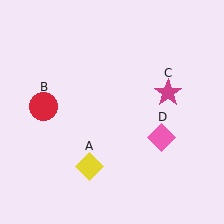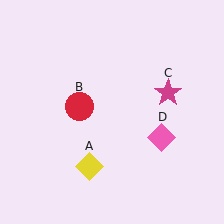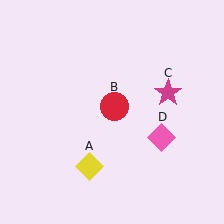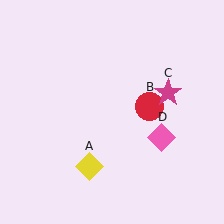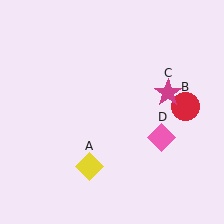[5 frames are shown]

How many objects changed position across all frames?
1 object changed position: red circle (object B).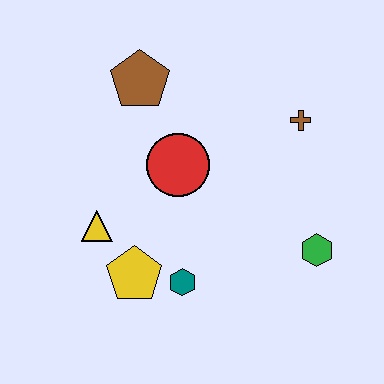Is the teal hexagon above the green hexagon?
No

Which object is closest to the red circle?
The brown pentagon is closest to the red circle.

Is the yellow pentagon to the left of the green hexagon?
Yes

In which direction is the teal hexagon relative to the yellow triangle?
The teal hexagon is to the right of the yellow triangle.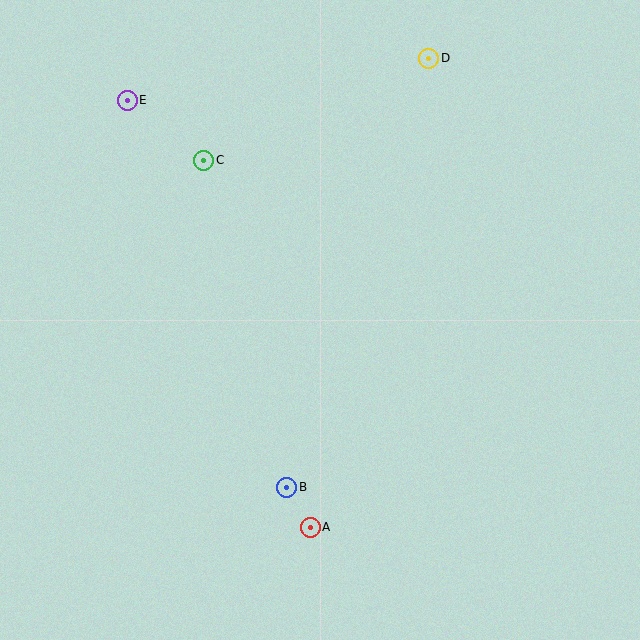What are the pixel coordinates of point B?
Point B is at (287, 487).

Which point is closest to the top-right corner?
Point D is closest to the top-right corner.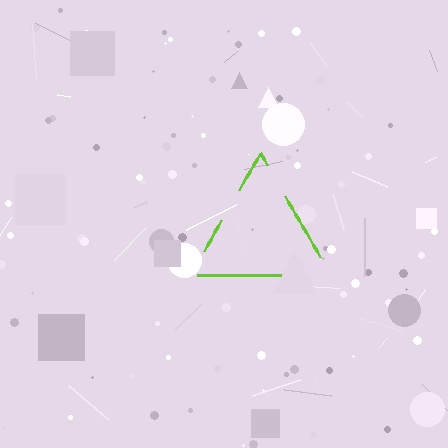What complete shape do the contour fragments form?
The contour fragments form a triangle.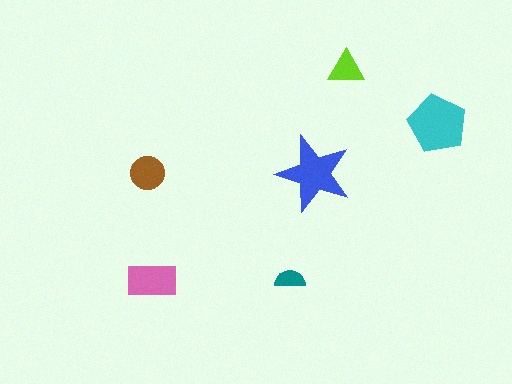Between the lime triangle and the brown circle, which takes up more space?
The brown circle.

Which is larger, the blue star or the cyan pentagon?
The cyan pentagon.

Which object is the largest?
The cyan pentagon.